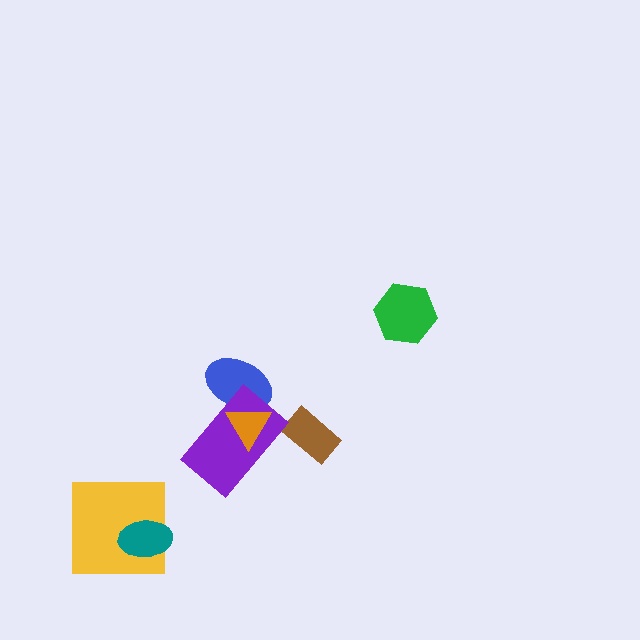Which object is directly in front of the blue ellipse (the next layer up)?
The purple rectangle is directly in front of the blue ellipse.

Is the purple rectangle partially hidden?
Yes, it is partially covered by another shape.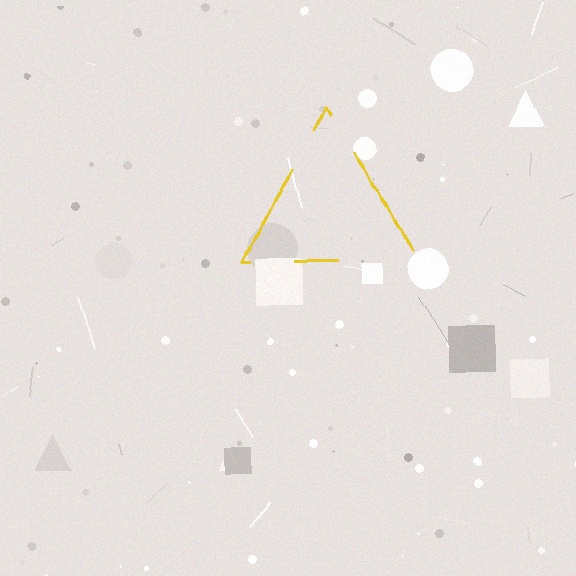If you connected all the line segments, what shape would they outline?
They would outline a triangle.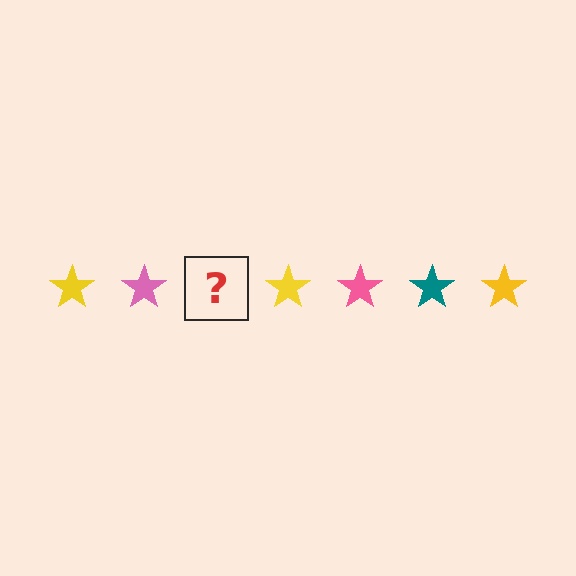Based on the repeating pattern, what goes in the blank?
The blank should be a teal star.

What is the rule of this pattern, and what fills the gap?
The rule is that the pattern cycles through yellow, pink, teal stars. The gap should be filled with a teal star.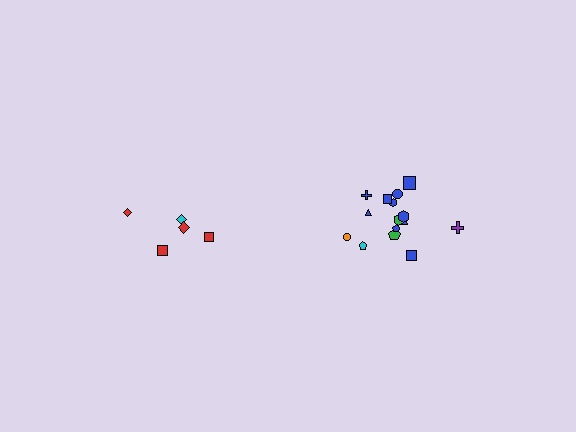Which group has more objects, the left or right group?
The right group.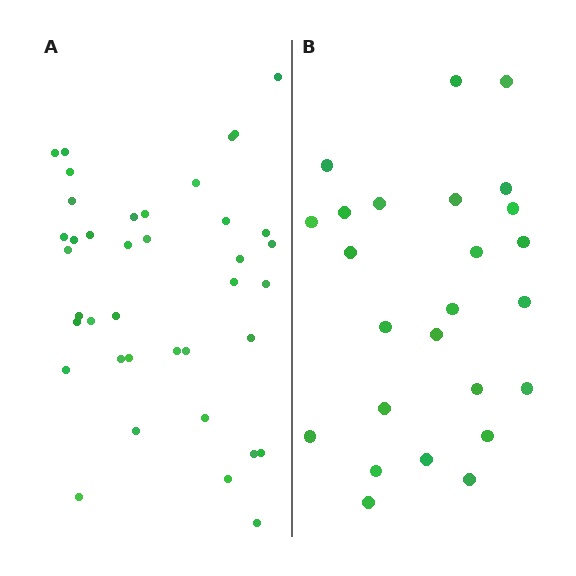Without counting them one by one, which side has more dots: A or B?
Region A (the left region) has more dots.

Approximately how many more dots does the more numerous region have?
Region A has approximately 15 more dots than region B.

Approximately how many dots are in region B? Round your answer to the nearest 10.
About 20 dots. (The exact count is 25, which rounds to 20.)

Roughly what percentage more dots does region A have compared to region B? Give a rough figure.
About 55% more.